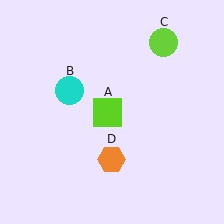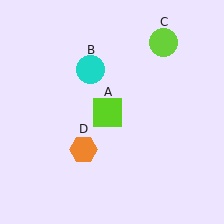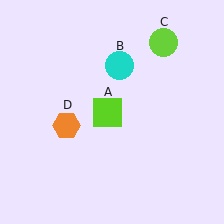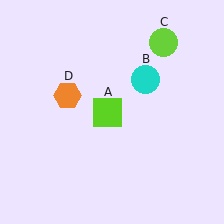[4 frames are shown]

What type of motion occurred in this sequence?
The cyan circle (object B), orange hexagon (object D) rotated clockwise around the center of the scene.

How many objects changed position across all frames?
2 objects changed position: cyan circle (object B), orange hexagon (object D).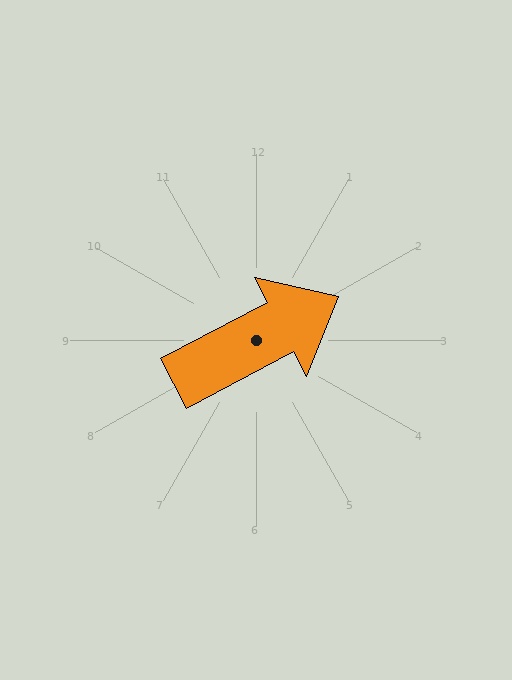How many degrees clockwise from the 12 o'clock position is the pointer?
Approximately 62 degrees.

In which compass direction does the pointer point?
Northeast.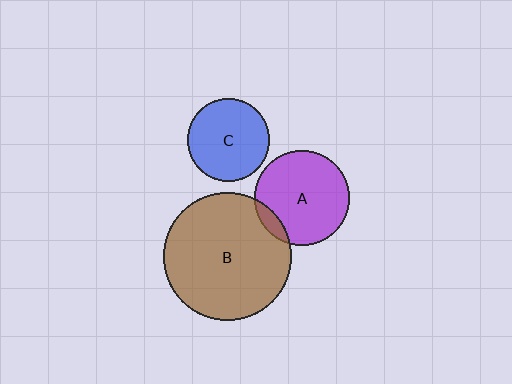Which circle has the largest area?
Circle B (brown).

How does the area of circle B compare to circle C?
Approximately 2.4 times.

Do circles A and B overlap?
Yes.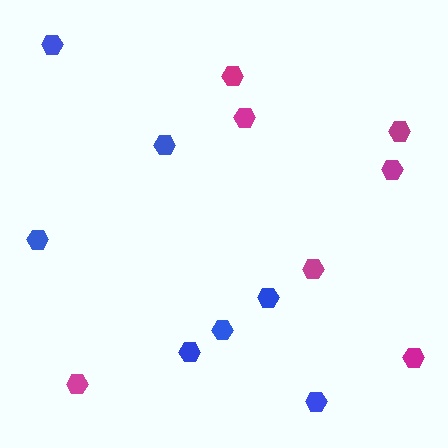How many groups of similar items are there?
There are 2 groups: one group of blue hexagons (7) and one group of magenta hexagons (7).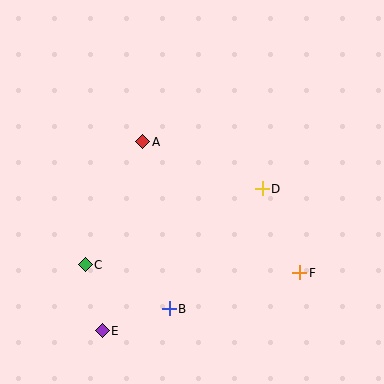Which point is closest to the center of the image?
Point A at (143, 142) is closest to the center.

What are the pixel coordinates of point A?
Point A is at (143, 142).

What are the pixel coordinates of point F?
Point F is at (300, 273).